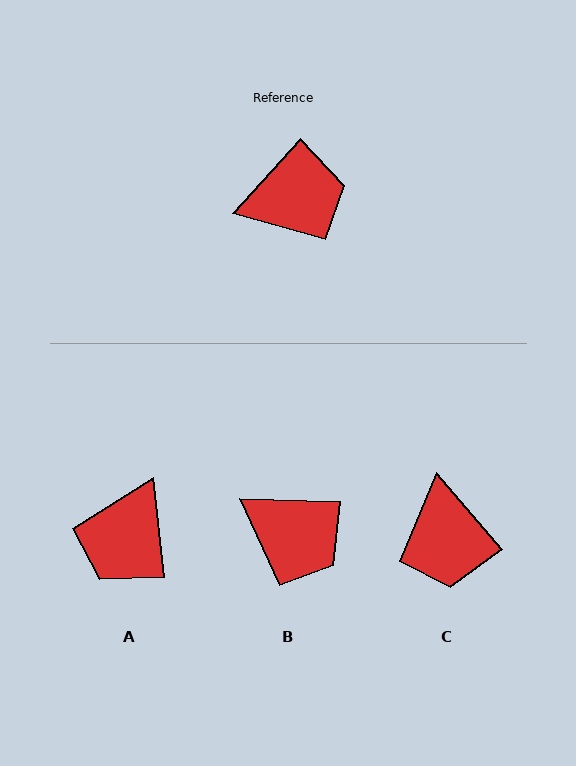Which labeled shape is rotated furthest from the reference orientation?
A, about 132 degrees away.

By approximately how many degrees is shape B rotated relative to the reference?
Approximately 49 degrees clockwise.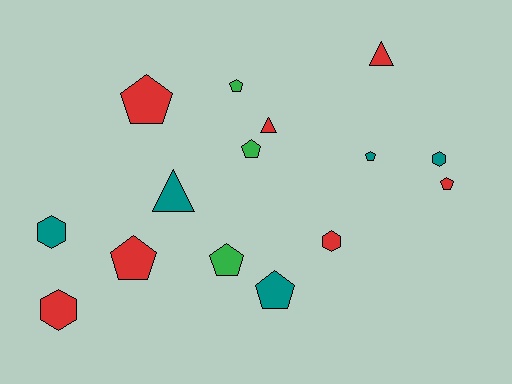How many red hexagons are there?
There are 2 red hexagons.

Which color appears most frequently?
Red, with 7 objects.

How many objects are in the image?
There are 15 objects.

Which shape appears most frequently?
Pentagon, with 8 objects.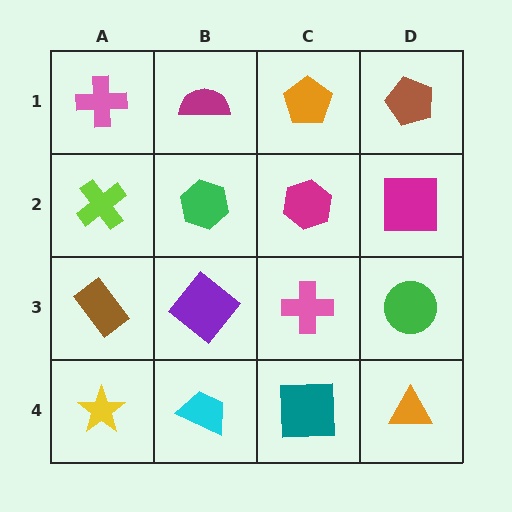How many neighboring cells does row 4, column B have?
3.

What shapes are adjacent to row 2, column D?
A brown pentagon (row 1, column D), a green circle (row 3, column D), a magenta hexagon (row 2, column C).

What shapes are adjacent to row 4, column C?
A pink cross (row 3, column C), a cyan trapezoid (row 4, column B), an orange triangle (row 4, column D).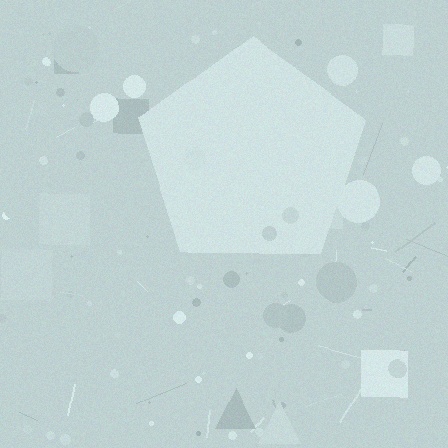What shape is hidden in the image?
A pentagon is hidden in the image.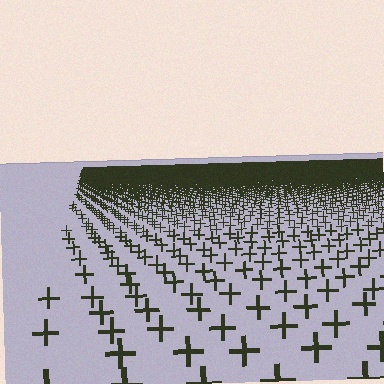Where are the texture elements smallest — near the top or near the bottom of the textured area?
Near the top.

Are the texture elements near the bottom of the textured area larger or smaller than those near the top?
Larger. Near the bottom, elements are closer to the viewer and appear at a bigger on-screen size.